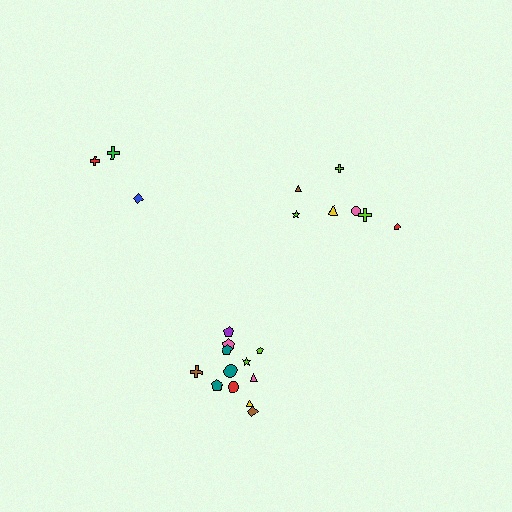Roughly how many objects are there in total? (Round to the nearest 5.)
Roughly 20 objects in total.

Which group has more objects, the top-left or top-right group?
The top-right group.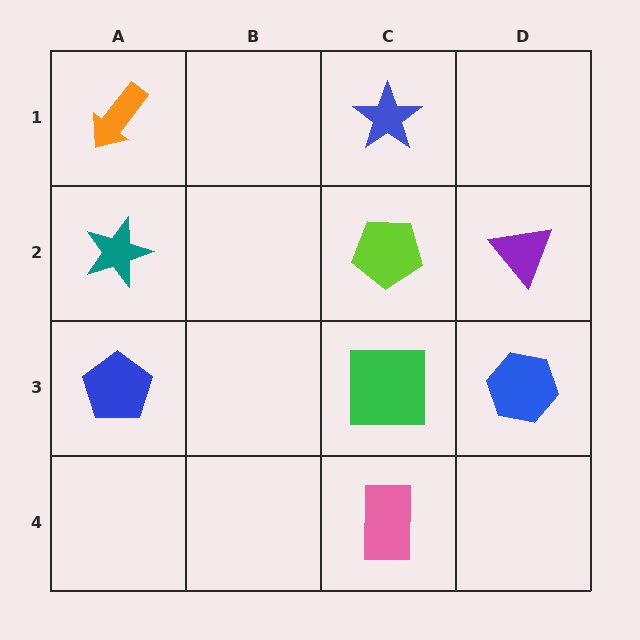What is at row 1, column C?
A blue star.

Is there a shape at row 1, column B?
No, that cell is empty.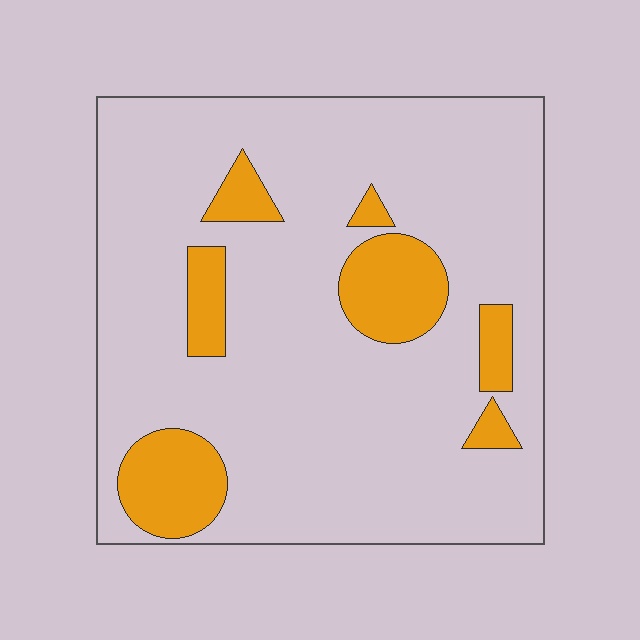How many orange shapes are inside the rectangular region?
7.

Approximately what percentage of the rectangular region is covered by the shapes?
Approximately 15%.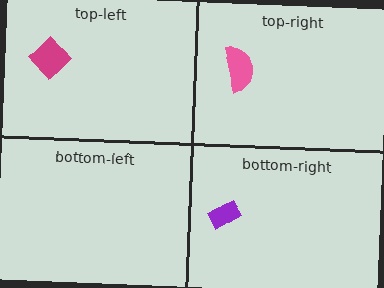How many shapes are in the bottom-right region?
1.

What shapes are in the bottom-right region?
The purple rectangle.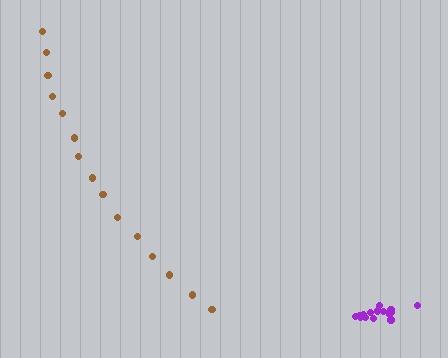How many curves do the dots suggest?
There are 2 distinct paths.